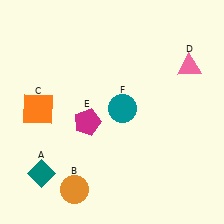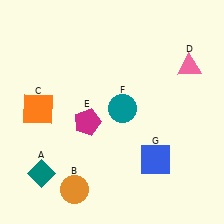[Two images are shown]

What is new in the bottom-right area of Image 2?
A blue square (G) was added in the bottom-right area of Image 2.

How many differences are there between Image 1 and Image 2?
There is 1 difference between the two images.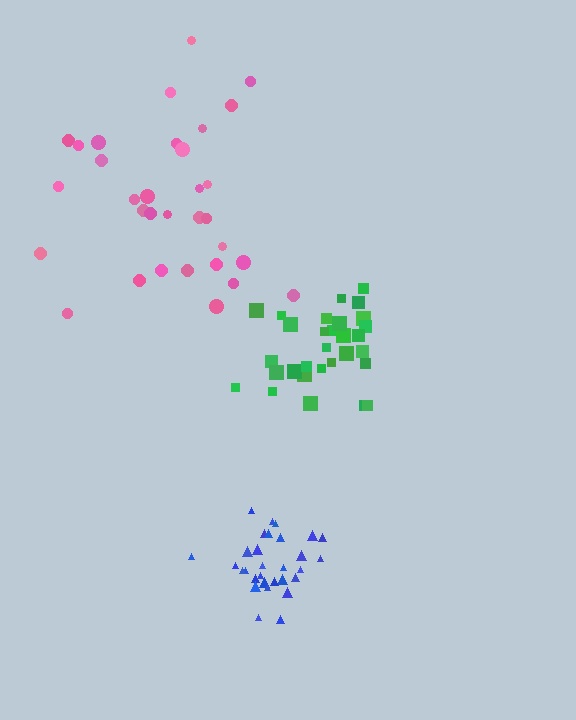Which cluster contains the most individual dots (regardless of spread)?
Pink (32).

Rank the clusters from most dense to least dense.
blue, green, pink.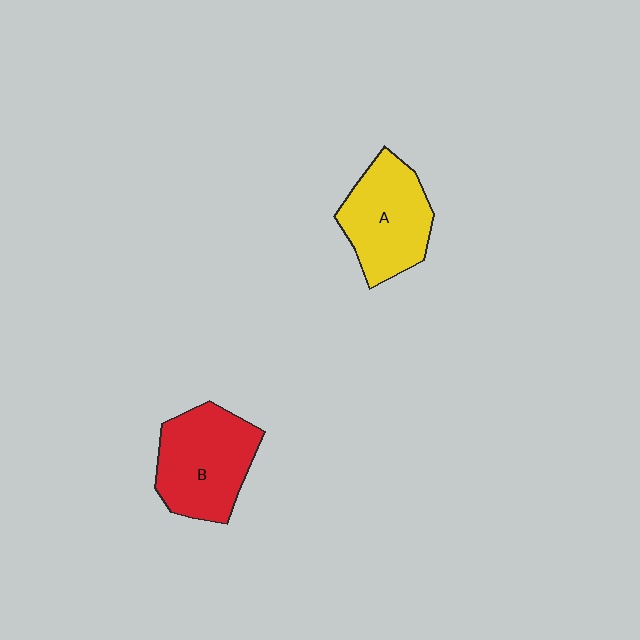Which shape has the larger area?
Shape B (red).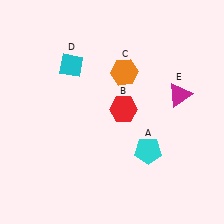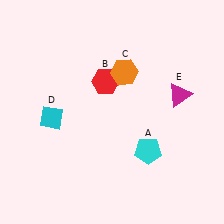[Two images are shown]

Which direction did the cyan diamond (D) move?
The cyan diamond (D) moved down.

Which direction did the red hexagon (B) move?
The red hexagon (B) moved up.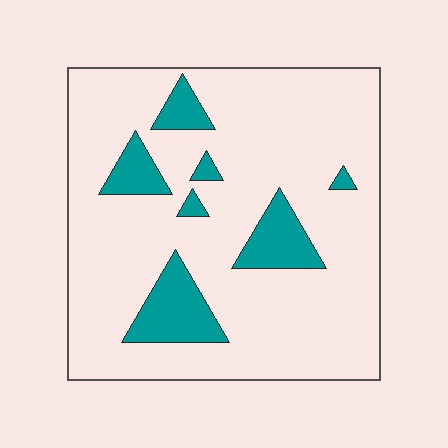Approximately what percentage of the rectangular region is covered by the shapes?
Approximately 15%.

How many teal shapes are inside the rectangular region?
7.